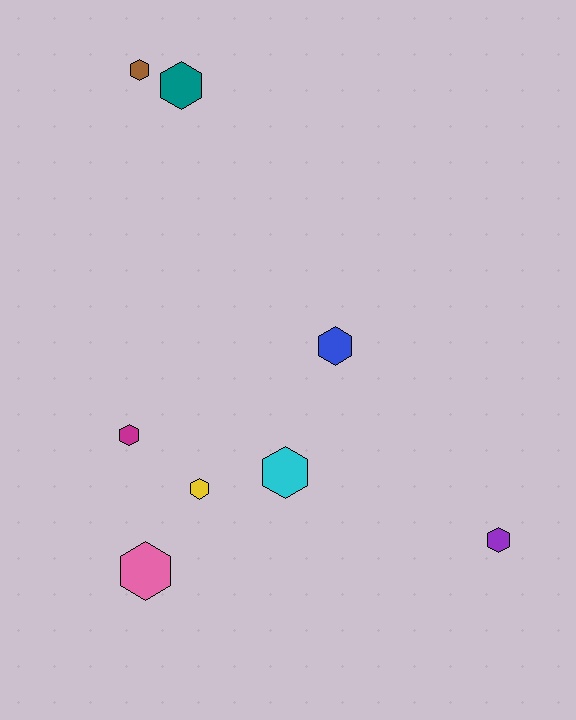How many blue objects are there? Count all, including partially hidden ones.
There is 1 blue object.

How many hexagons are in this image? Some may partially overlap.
There are 8 hexagons.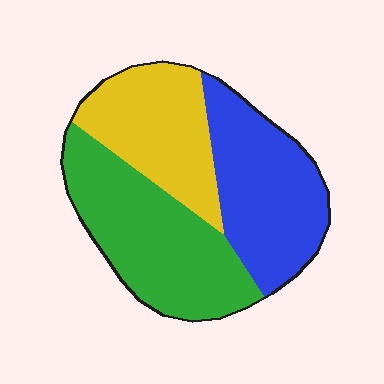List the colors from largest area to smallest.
From largest to smallest: green, blue, yellow.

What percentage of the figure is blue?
Blue takes up about one third (1/3) of the figure.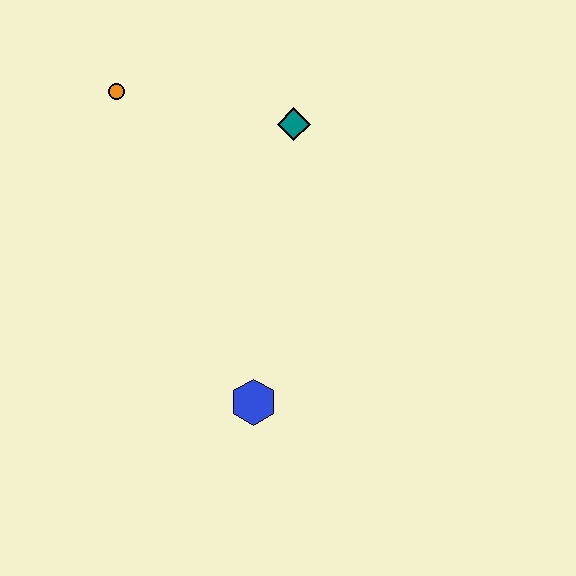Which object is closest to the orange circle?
The teal diamond is closest to the orange circle.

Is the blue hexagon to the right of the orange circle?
Yes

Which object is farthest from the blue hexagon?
The orange circle is farthest from the blue hexagon.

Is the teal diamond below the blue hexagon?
No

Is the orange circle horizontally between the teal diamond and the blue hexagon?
No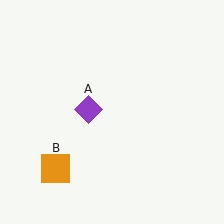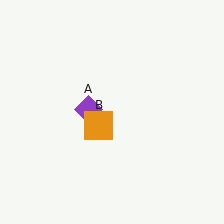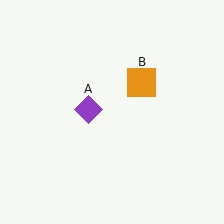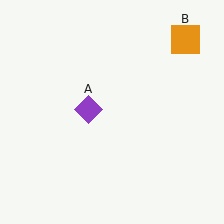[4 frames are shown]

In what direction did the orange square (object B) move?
The orange square (object B) moved up and to the right.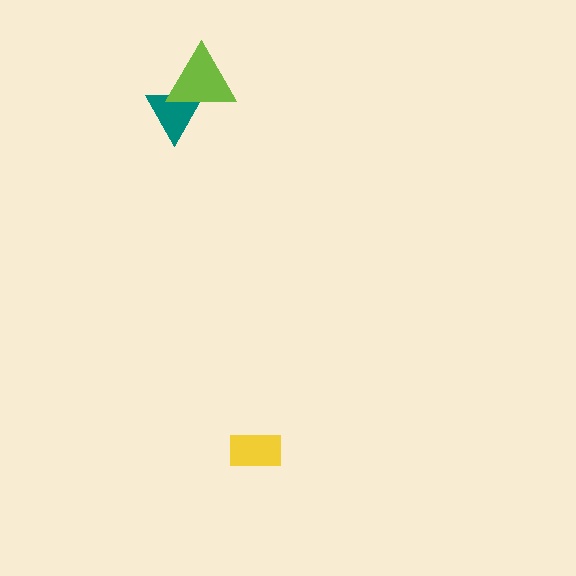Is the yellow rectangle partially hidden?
No, no other shape covers it.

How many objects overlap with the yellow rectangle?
0 objects overlap with the yellow rectangle.